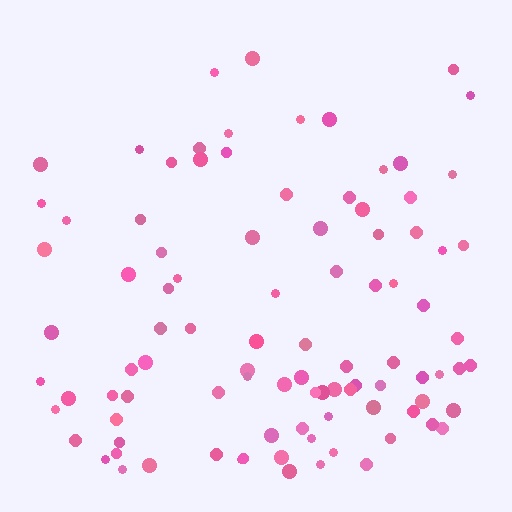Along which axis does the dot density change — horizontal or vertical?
Vertical.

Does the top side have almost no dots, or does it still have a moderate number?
Still a moderate number, just noticeably fewer than the bottom.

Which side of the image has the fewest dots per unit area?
The top.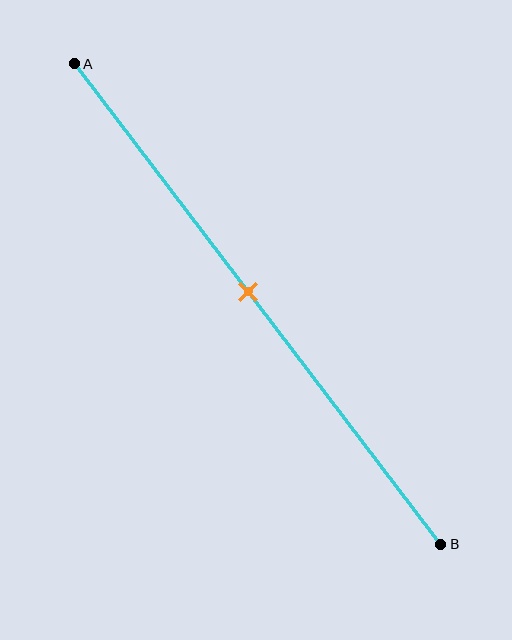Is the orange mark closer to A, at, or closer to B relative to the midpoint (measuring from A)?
The orange mark is approximately at the midpoint of segment AB.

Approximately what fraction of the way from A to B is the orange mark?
The orange mark is approximately 45% of the way from A to B.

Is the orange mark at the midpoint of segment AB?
Yes, the mark is approximately at the midpoint.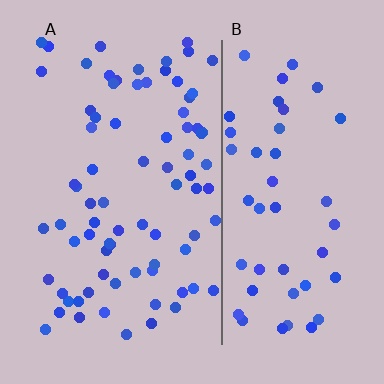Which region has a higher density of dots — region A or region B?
A (the left).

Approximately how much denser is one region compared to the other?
Approximately 1.6× — region A over region B.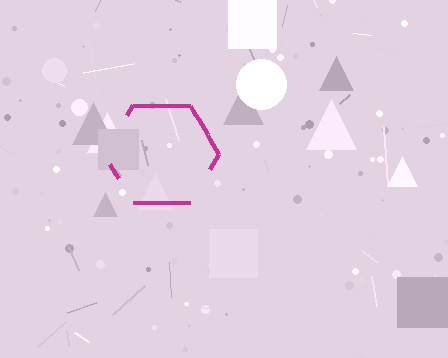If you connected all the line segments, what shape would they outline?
They would outline a hexagon.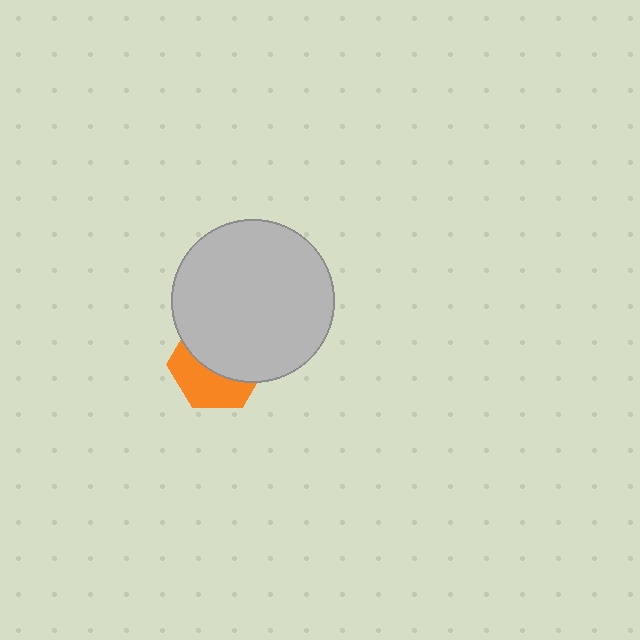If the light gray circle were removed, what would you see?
You would see the complete orange hexagon.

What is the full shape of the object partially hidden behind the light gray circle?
The partially hidden object is an orange hexagon.